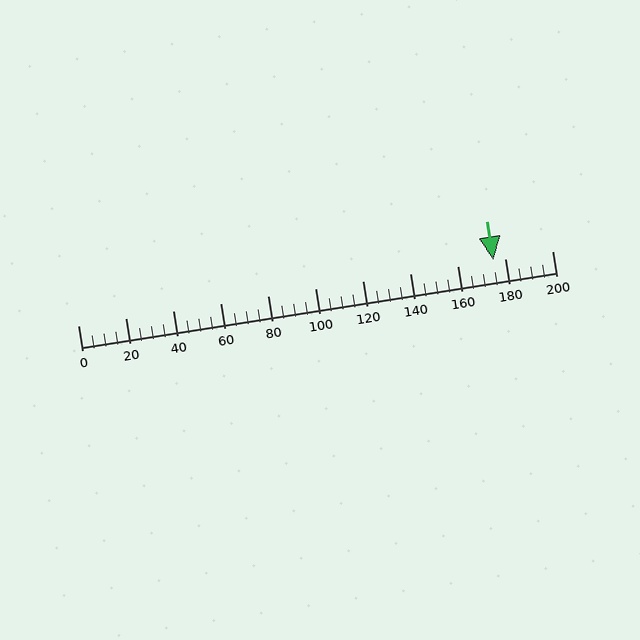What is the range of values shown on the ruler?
The ruler shows values from 0 to 200.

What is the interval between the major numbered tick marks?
The major tick marks are spaced 20 units apart.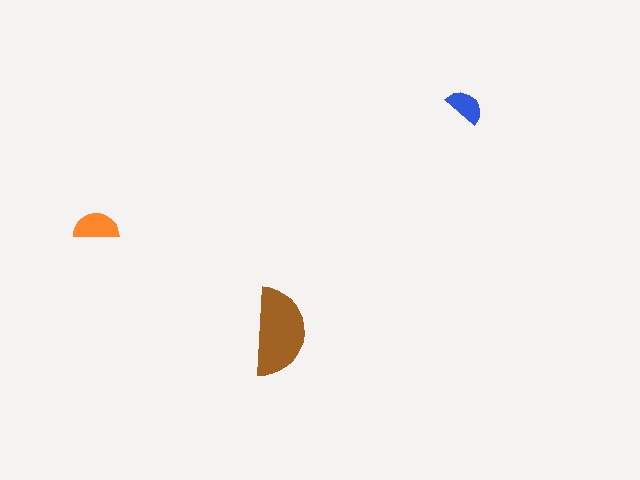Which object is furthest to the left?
The orange semicircle is leftmost.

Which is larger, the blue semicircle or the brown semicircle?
The brown one.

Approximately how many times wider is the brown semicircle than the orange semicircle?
About 2 times wider.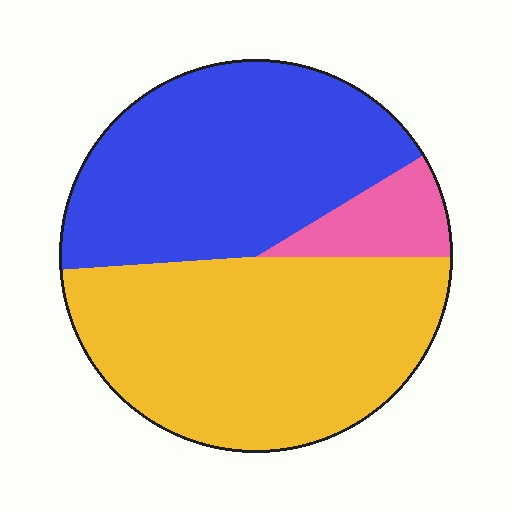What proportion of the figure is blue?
Blue takes up about two fifths (2/5) of the figure.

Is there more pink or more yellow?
Yellow.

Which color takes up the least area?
Pink, at roughly 10%.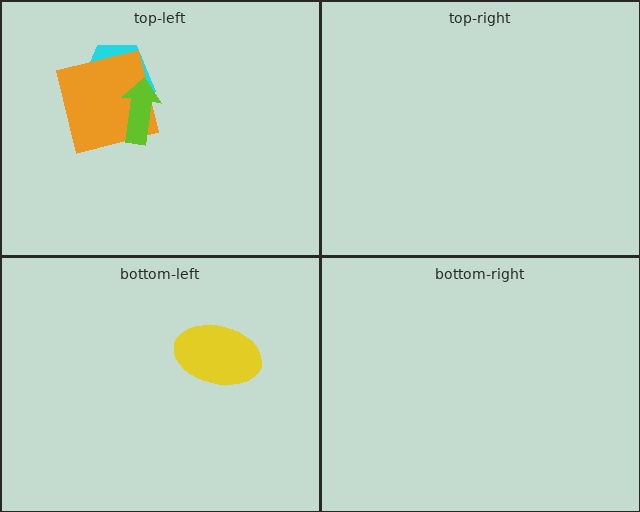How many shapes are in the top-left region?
3.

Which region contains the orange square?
The top-left region.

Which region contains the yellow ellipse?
The bottom-left region.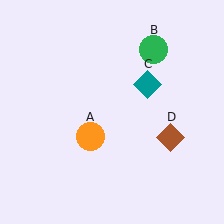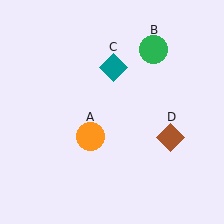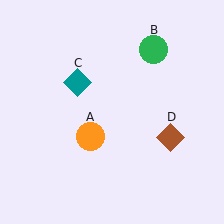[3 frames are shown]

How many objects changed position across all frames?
1 object changed position: teal diamond (object C).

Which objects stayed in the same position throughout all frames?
Orange circle (object A) and green circle (object B) and brown diamond (object D) remained stationary.